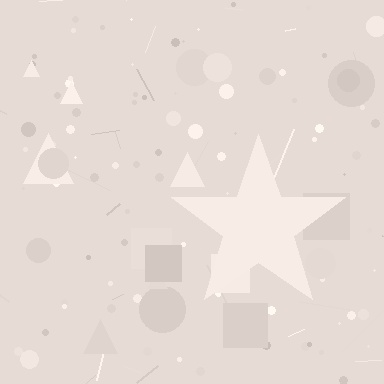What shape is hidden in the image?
A star is hidden in the image.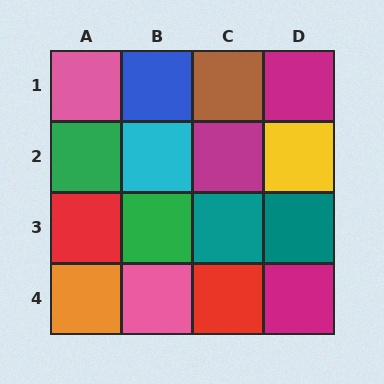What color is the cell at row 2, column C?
Magenta.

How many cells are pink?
2 cells are pink.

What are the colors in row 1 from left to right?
Pink, blue, brown, magenta.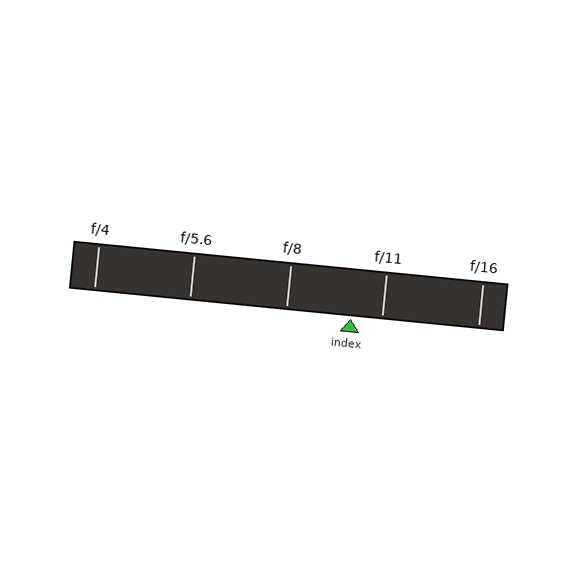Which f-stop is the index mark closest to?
The index mark is closest to f/11.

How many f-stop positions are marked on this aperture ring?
There are 5 f-stop positions marked.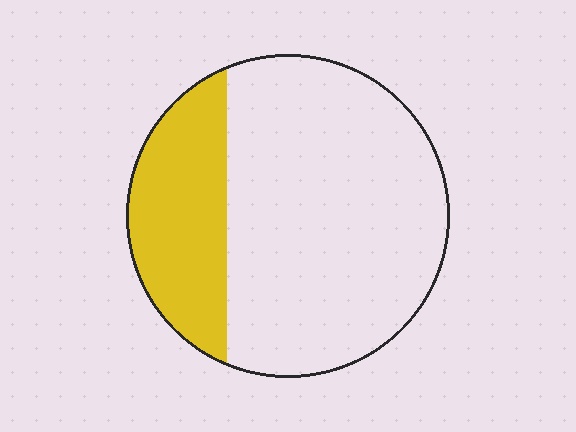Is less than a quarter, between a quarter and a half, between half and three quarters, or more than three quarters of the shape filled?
Between a quarter and a half.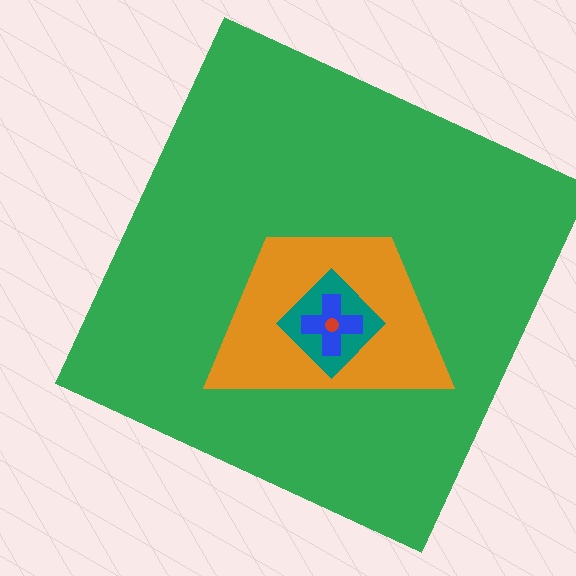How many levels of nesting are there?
5.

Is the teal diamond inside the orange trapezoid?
Yes.